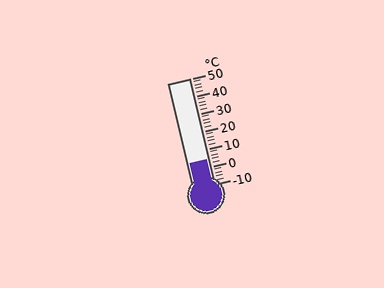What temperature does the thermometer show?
The thermometer shows approximately 4°C.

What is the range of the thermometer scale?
The thermometer scale ranges from -10°C to 50°C.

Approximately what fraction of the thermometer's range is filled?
The thermometer is filled to approximately 25% of its range.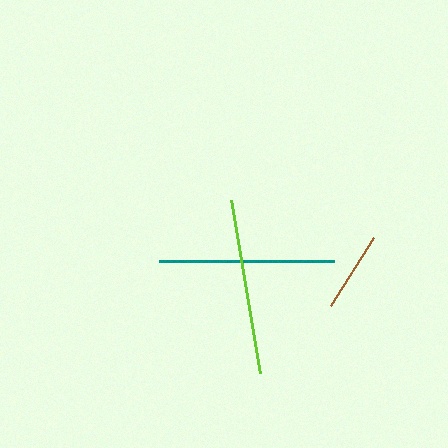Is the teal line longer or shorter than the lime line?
The lime line is longer than the teal line.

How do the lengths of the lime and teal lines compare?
The lime and teal lines are approximately the same length.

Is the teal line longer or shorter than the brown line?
The teal line is longer than the brown line.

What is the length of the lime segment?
The lime segment is approximately 176 pixels long.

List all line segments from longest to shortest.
From longest to shortest: lime, teal, brown.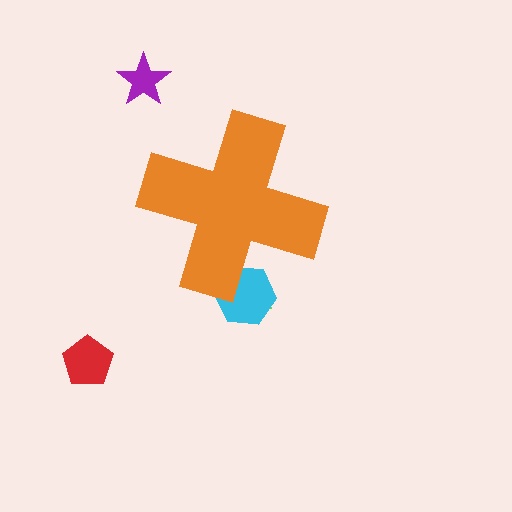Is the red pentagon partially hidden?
No, the red pentagon is fully visible.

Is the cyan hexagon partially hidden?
Yes, the cyan hexagon is partially hidden behind the orange cross.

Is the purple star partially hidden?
No, the purple star is fully visible.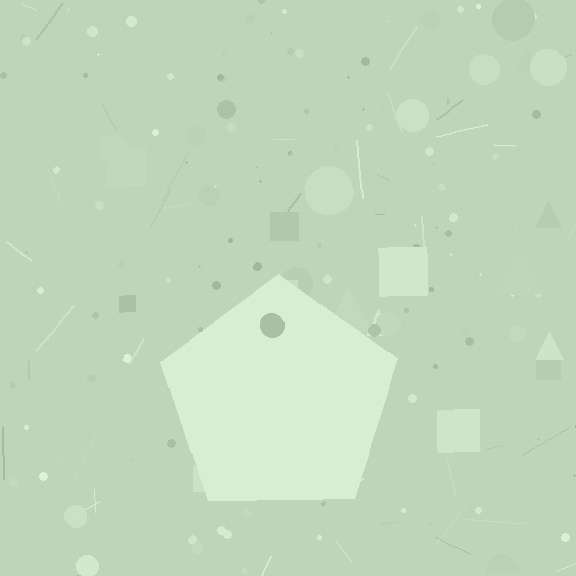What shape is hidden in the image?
A pentagon is hidden in the image.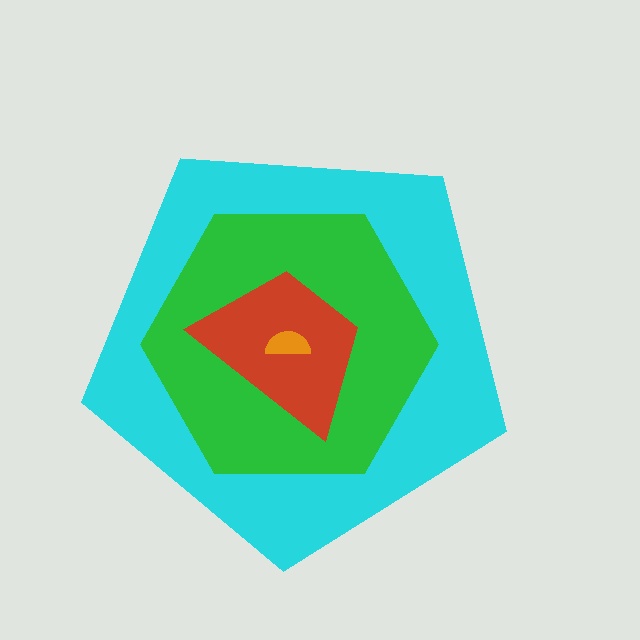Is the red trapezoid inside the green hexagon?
Yes.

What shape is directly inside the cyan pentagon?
The green hexagon.